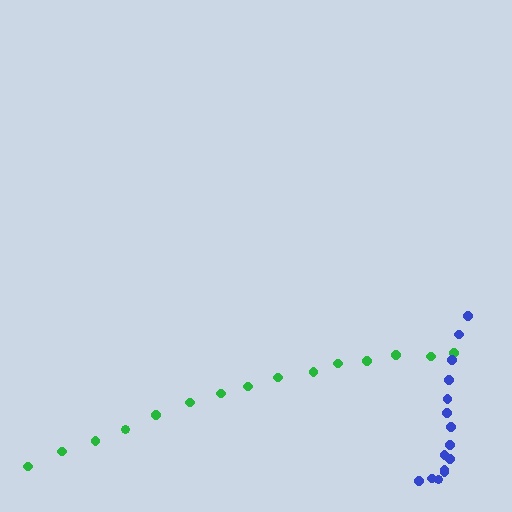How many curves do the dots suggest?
There are 2 distinct paths.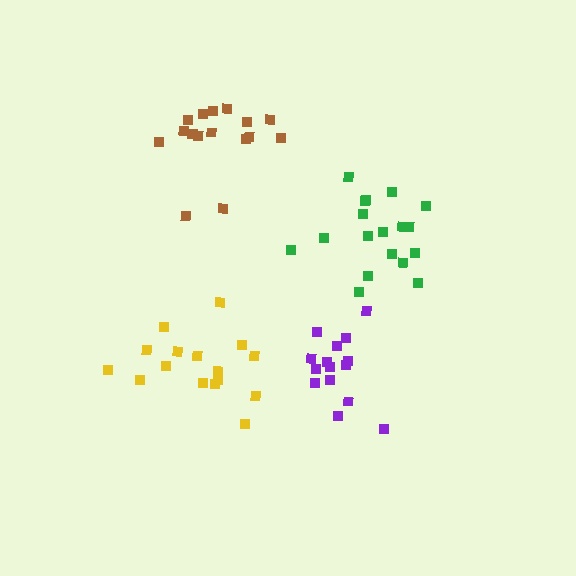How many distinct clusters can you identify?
There are 4 distinct clusters.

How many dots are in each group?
Group 1: 18 dots, Group 2: 16 dots, Group 3: 15 dots, Group 4: 16 dots (65 total).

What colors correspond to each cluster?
The clusters are colored: green, yellow, purple, brown.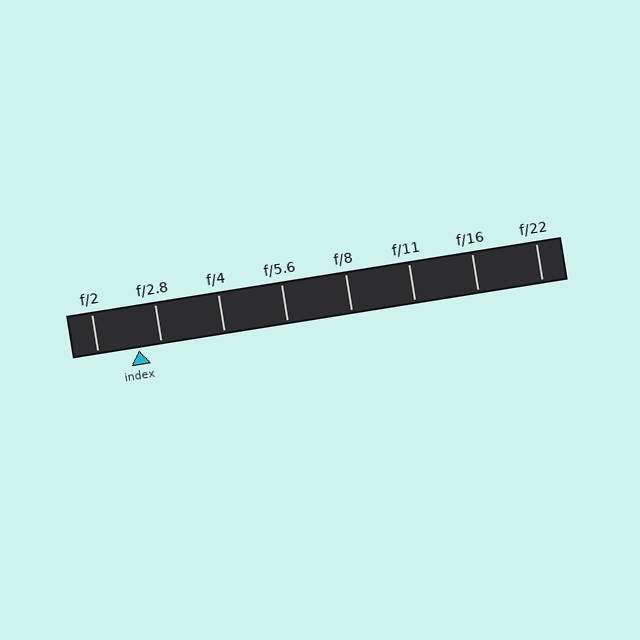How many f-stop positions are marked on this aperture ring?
There are 8 f-stop positions marked.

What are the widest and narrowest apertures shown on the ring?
The widest aperture shown is f/2 and the narrowest is f/22.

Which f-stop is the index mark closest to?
The index mark is closest to f/2.8.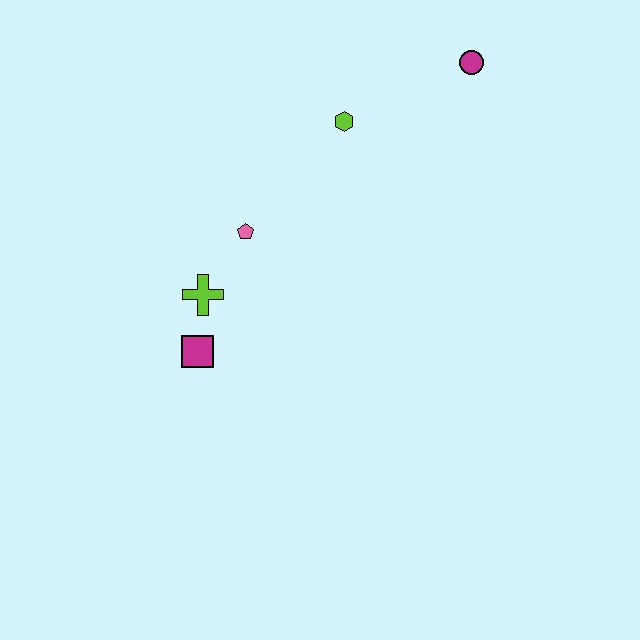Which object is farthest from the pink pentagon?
The magenta circle is farthest from the pink pentagon.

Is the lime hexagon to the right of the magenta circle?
No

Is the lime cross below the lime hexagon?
Yes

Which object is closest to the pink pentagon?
The lime cross is closest to the pink pentagon.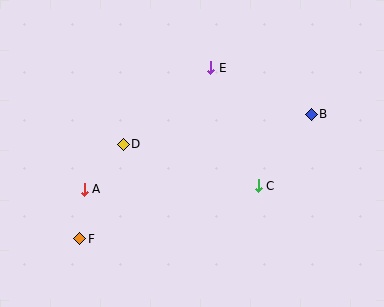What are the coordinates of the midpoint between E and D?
The midpoint between E and D is at (167, 106).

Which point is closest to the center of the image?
Point D at (123, 144) is closest to the center.